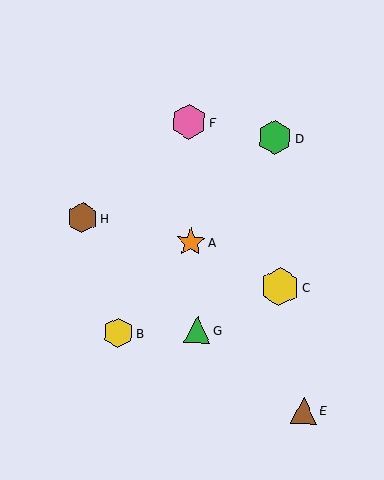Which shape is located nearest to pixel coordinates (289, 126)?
The green hexagon (labeled D) at (275, 137) is nearest to that location.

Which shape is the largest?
The yellow hexagon (labeled C) is the largest.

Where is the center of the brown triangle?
The center of the brown triangle is at (304, 411).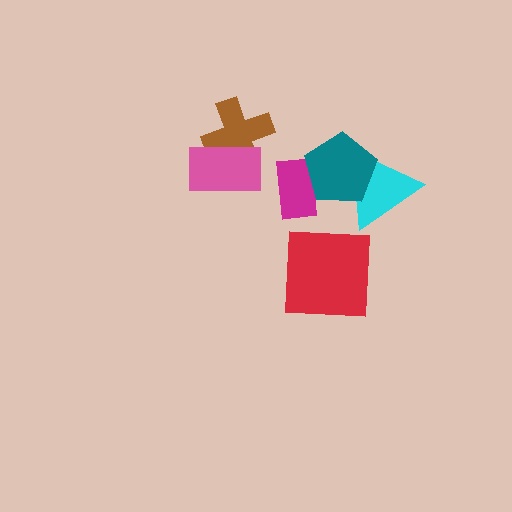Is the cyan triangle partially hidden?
Yes, it is partially covered by another shape.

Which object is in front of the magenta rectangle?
The teal pentagon is in front of the magenta rectangle.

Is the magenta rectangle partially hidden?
Yes, it is partially covered by another shape.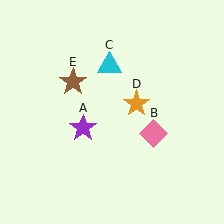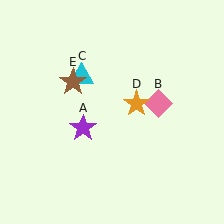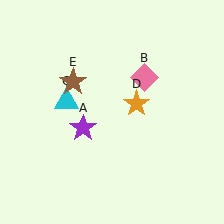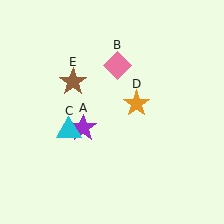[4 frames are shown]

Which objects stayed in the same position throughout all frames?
Purple star (object A) and orange star (object D) and brown star (object E) remained stationary.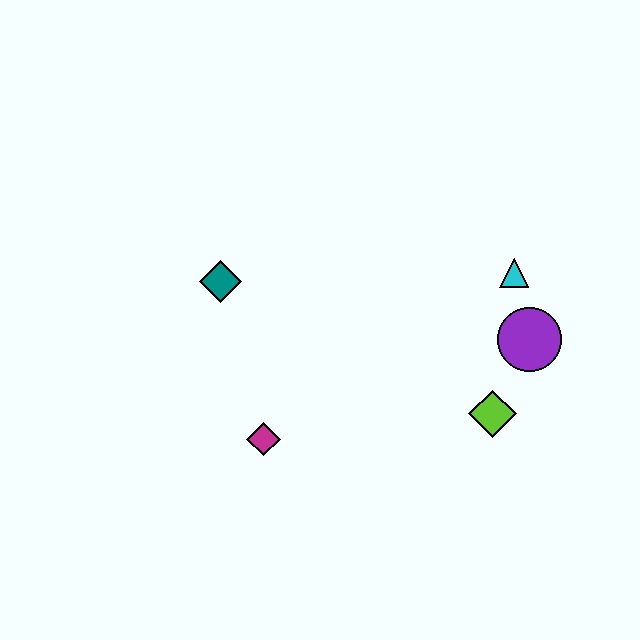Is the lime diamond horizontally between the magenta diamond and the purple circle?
Yes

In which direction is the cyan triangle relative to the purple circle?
The cyan triangle is above the purple circle.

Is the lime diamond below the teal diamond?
Yes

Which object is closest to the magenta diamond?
The teal diamond is closest to the magenta diamond.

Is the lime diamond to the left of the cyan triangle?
Yes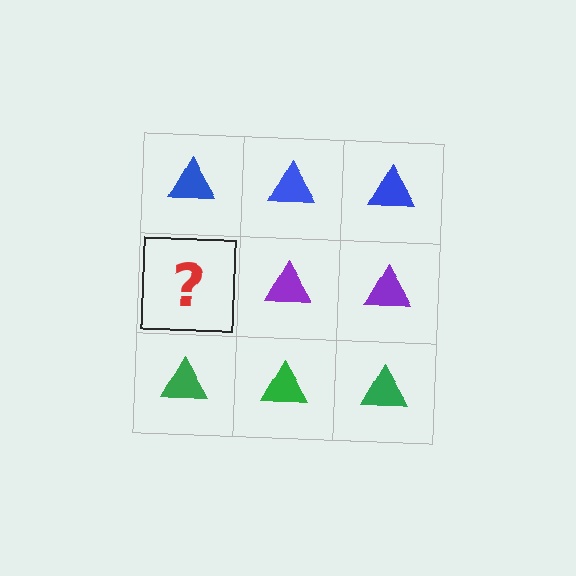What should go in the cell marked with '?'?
The missing cell should contain a purple triangle.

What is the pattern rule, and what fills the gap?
The rule is that each row has a consistent color. The gap should be filled with a purple triangle.